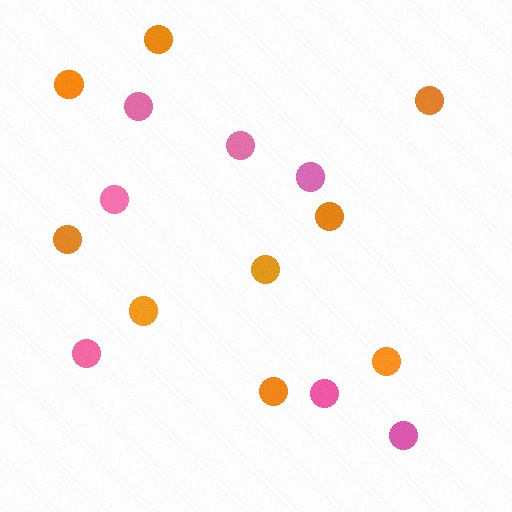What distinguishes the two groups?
There are 2 groups: one group of orange circles (9) and one group of pink circles (7).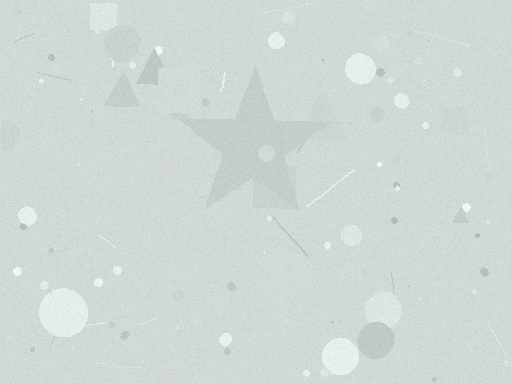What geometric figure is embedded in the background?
A star is embedded in the background.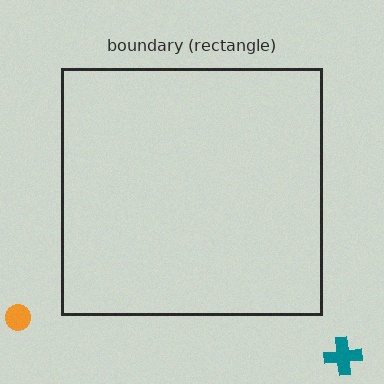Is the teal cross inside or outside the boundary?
Outside.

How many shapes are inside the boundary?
0 inside, 2 outside.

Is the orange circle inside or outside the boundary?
Outside.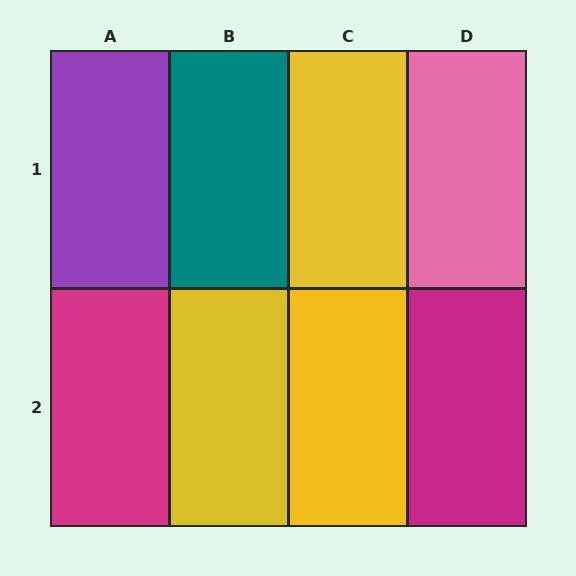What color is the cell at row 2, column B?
Yellow.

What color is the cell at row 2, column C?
Yellow.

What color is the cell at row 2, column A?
Magenta.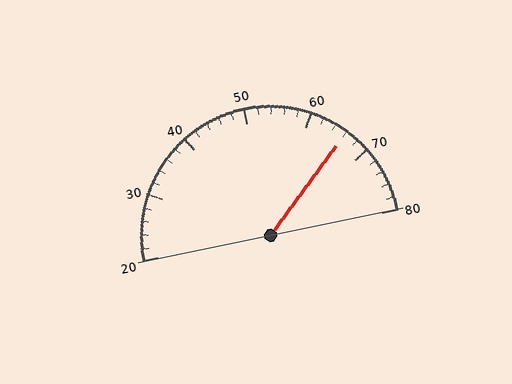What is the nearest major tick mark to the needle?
The nearest major tick mark is 70.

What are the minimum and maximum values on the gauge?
The gauge ranges from 20 to 80.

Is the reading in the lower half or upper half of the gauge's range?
The reading is in the upper half of the range (20 to 80).